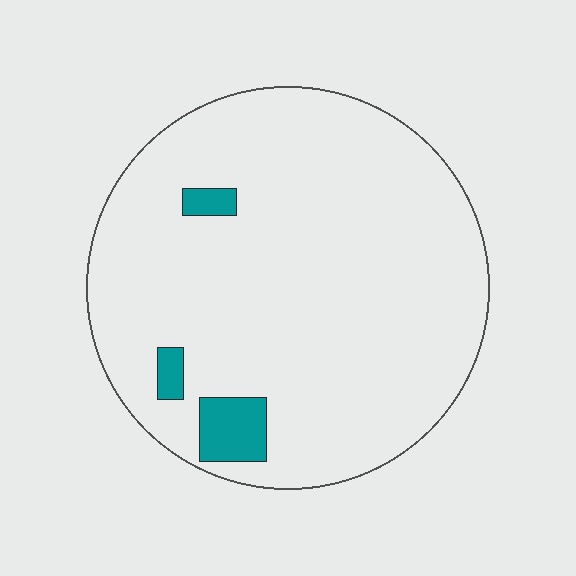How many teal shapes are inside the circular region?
3.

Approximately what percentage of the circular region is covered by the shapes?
Approximately 5%.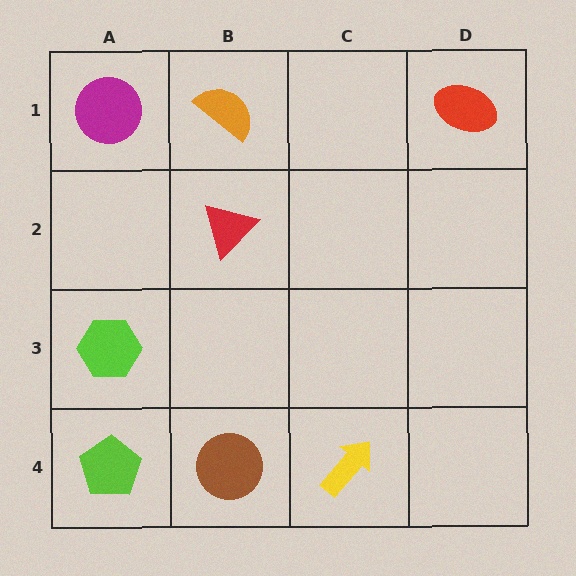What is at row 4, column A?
A lime pentagon.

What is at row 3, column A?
A lime hexagon.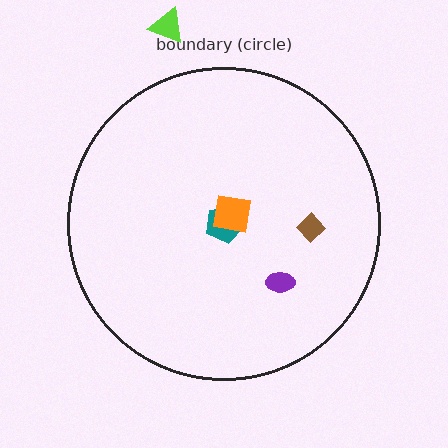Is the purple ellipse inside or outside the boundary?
Inside.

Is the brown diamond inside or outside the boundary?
Inside.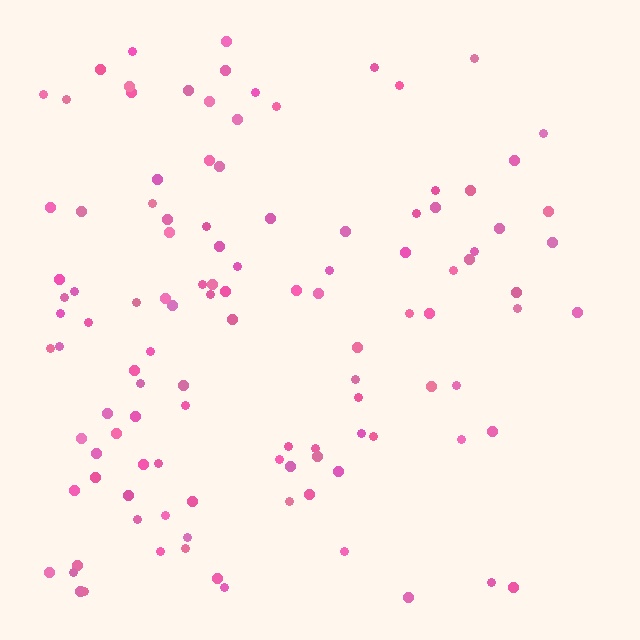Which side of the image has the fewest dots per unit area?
The right.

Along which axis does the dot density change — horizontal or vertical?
Horizontal.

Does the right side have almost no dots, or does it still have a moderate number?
Still a moderate number, just noticeably fewer than the left.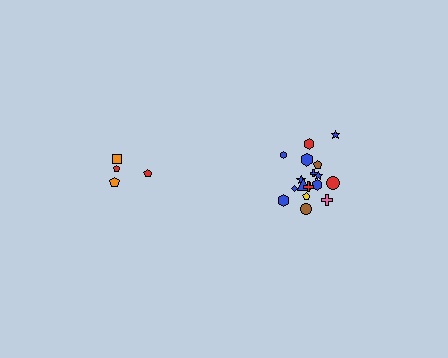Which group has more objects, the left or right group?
The right group.